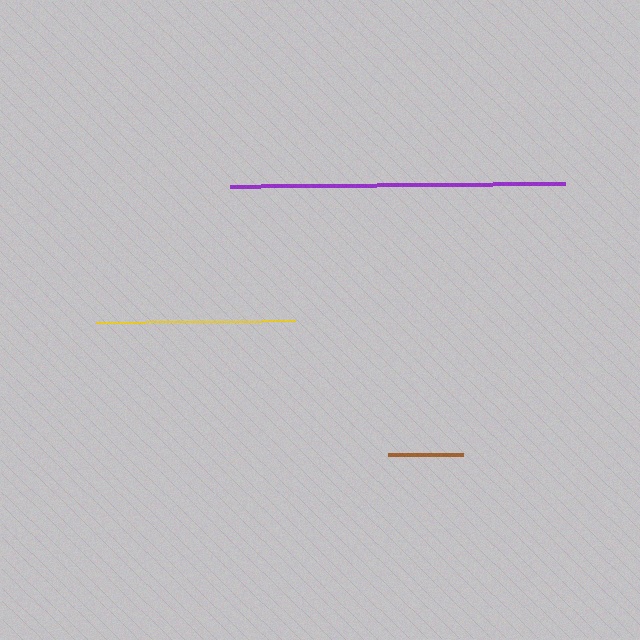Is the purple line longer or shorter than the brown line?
The purple line is longer than the brown line.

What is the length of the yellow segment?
The yellow segment is approximately 199 pixels long.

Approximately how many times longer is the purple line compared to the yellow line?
The purple line is approximately 1.7 times the length of the yellow line.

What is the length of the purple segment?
The purple segment is approximately 335 pixels long.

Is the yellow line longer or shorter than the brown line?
The yellow line is longer than the brown line.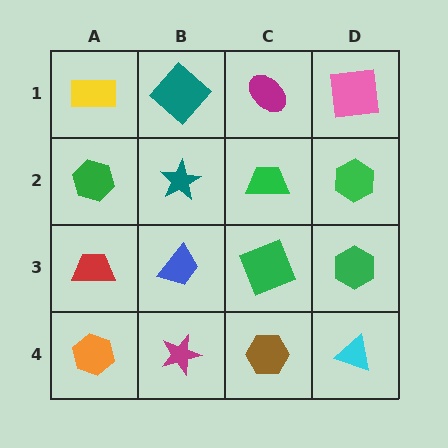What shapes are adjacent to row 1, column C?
A green trapezoid (row 2, column C), a teal diamond (row 1, column B), a pink square (row 1, column D).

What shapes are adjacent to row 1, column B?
A teal star (row 2, column B), a yellow rectangle (row 1, column A), a magenta ellipse (row 1, column C).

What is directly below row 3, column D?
A cyan triangle.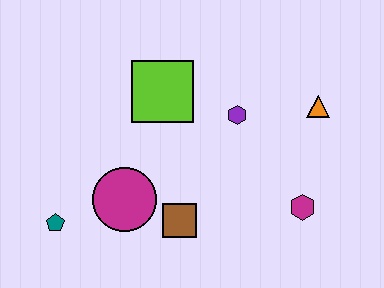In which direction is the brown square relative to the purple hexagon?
The brown square is below the purple hexagon.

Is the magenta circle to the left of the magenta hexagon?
Yes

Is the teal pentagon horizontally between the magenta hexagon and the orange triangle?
No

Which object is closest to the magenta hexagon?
The orange triangle is closest to the magenta hexagon.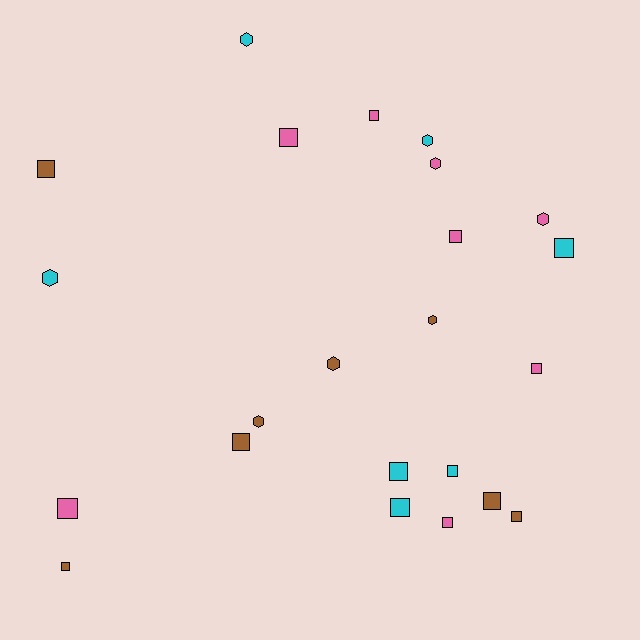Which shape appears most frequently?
Square, with 15 objects.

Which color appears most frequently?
Brown, with 8 objects.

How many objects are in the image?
There are 23 objects.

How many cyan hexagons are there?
There are 3 cyan hexagons.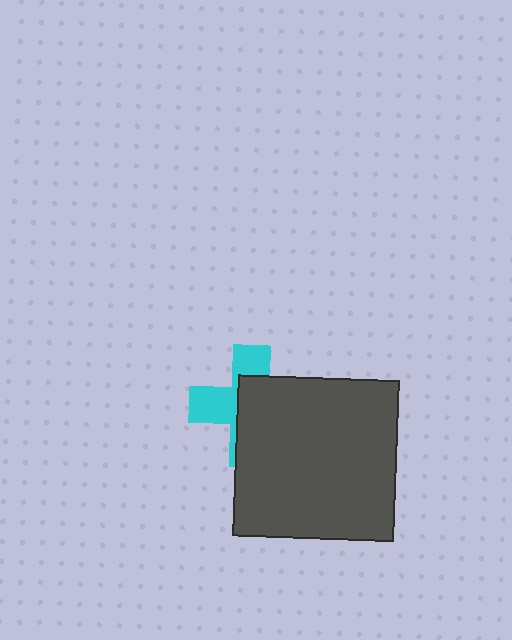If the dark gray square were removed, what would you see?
You would see the complete cyan cross.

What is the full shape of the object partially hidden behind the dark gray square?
The partially hidden object is a cyan cross.